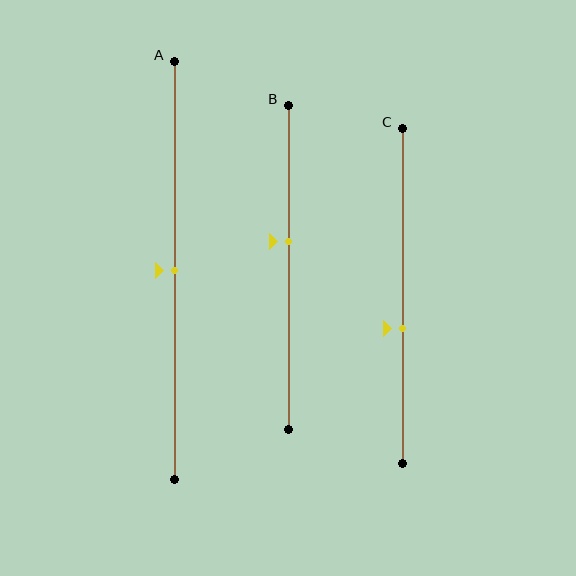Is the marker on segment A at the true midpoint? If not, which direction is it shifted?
Yes, the marker on segment A is at the true midpoint.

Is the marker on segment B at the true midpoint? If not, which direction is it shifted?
No, the marker on segment B is shifted upward by about 8% of the segment length.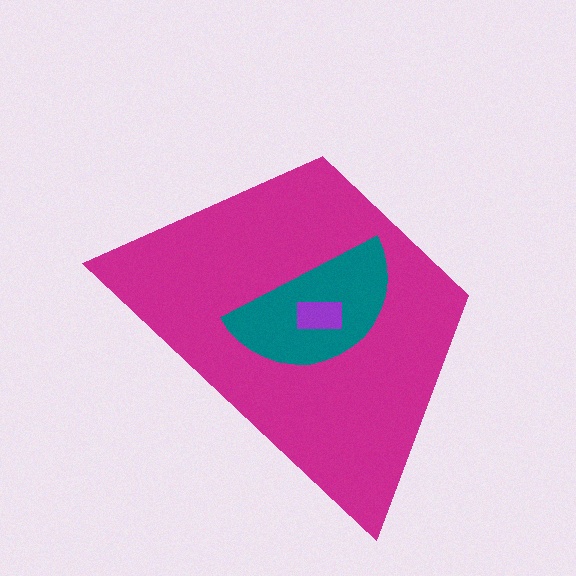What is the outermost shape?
The magenta trapezoid.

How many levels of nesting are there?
3.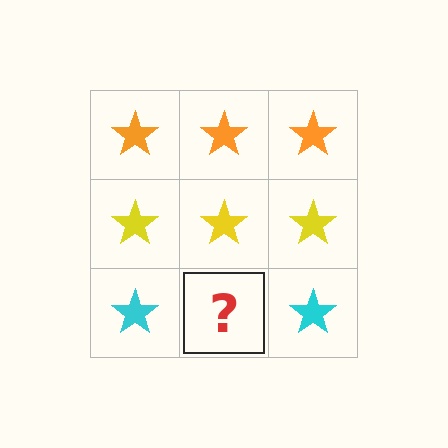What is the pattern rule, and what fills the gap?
The rule is that each row has a consistent color. The gap should be filled with a cyan star.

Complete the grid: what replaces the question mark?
The question mark should be replaced with a cyan star.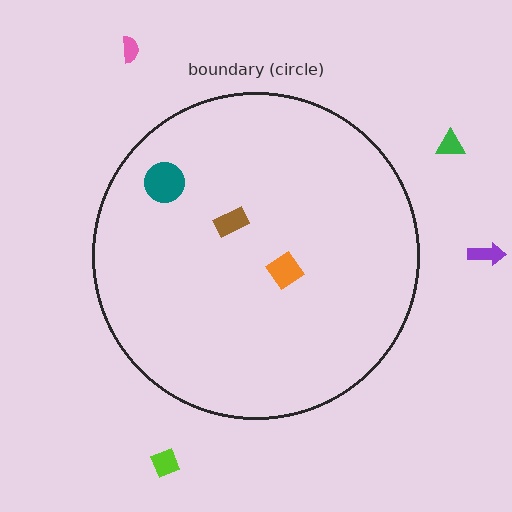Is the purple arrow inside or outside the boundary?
Outside.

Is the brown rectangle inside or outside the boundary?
Inside.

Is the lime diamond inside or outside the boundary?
Outside.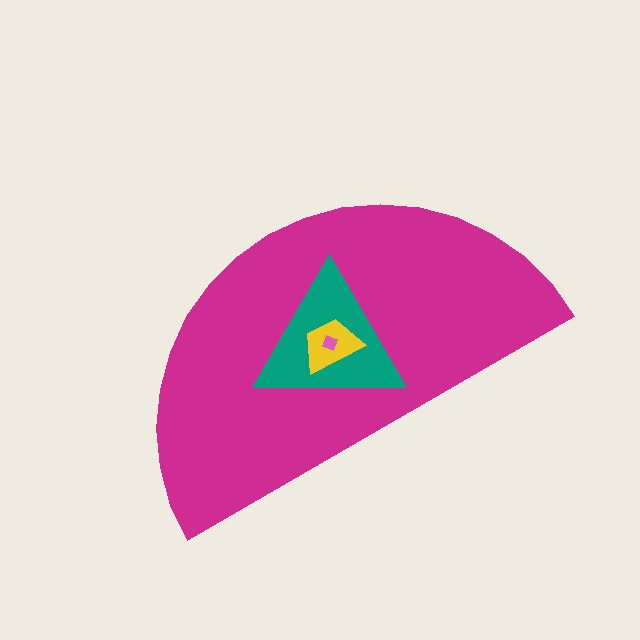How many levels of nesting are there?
4.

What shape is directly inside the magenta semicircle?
The teal triangle.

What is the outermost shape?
The magenta semicircle.